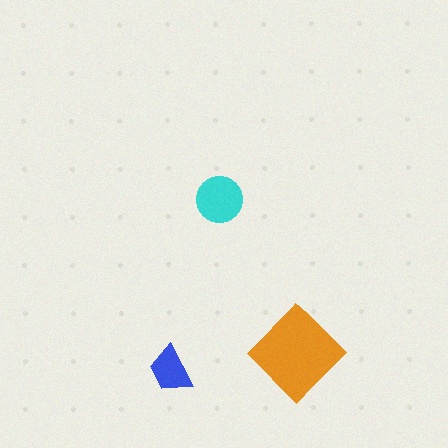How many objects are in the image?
There are 3 objects in the image.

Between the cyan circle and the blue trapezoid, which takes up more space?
The cyan circle.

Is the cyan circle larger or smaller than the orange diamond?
Smaller.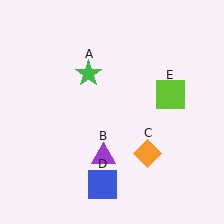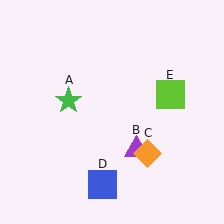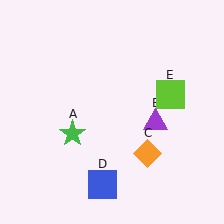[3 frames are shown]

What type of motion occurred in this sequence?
The green star (object A), purple triangle (object B) rotated counterclockwise around the center of the scene.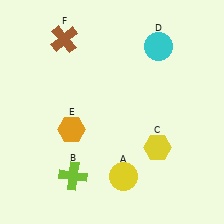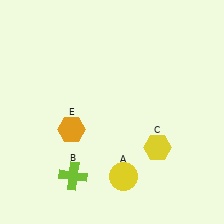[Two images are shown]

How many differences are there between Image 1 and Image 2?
There are 2 differences between the two images.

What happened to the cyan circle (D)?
The cyan circle (D) was removed in Image 2. It was in the top-right area of Image 1.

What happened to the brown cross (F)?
The brown cross (F) was removed in Image 2. It was in the top-left area of Image 1.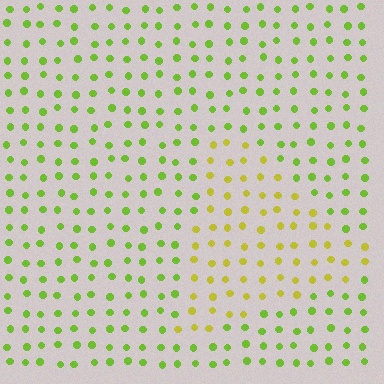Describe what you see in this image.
The image is filled with small lime elements in a uniform arrangement. A triangle-shaped region is visible where the elements are tinted to a slightly different hue, forming a subtle color boundary.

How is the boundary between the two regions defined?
The boundary is defined purely by a slight shift in hue (about 34 degrees). Spacing, size, and orientation are identical on both sides.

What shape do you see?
I see a triangle.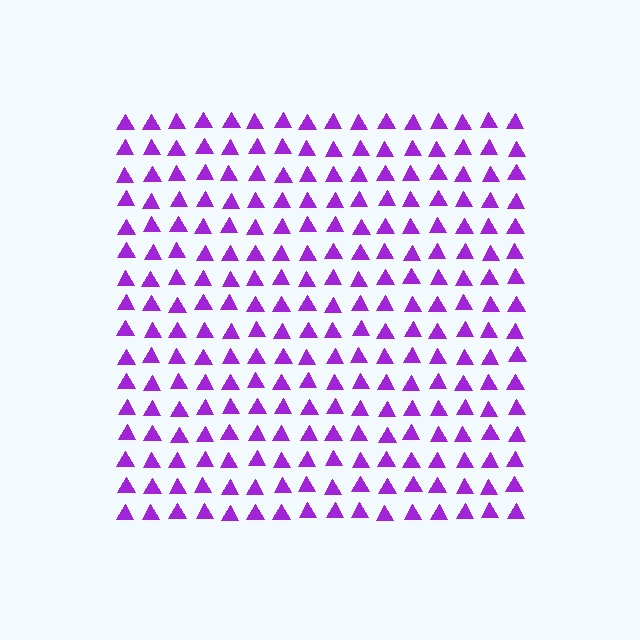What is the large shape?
The large shape is a square.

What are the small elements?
The small elements are triangles.